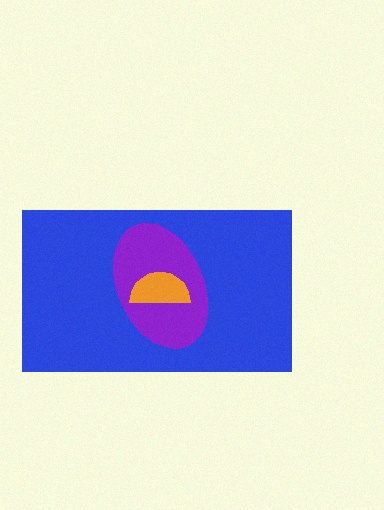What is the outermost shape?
The blue rectangle.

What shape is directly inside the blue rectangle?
The purple ellipse.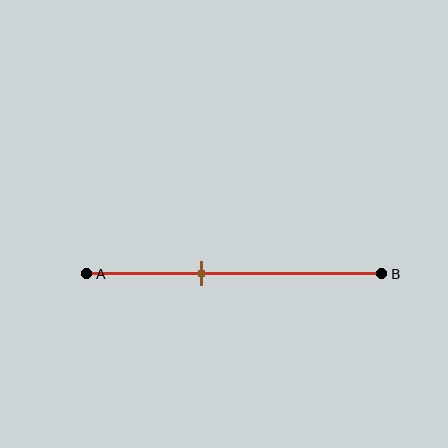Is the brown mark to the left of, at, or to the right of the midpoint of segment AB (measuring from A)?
The brown mark is to the left of the midpoint of segment AB.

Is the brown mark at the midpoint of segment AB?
No, the mark is at about 40% from A, not at the 50% midpoint.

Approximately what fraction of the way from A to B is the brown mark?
The brown mark is approximately 40% of the way from A to B.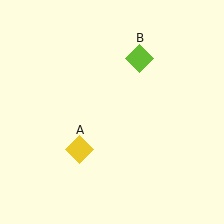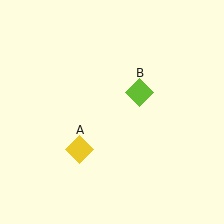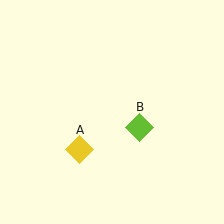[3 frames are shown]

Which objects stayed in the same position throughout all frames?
Yellow diamond (object A) remained stationary.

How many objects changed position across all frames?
1 object changed position: lime diamond (object B).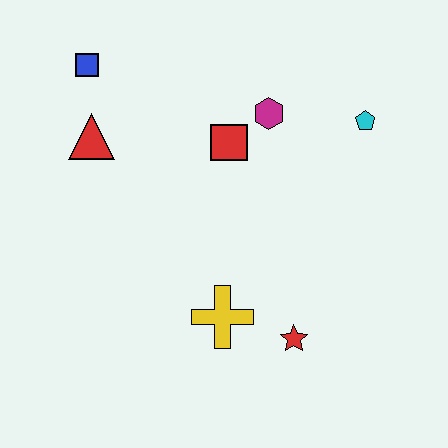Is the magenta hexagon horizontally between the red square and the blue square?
No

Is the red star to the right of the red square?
Yes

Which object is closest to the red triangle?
The blue square is closest to the red triangle.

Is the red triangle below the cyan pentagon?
Yes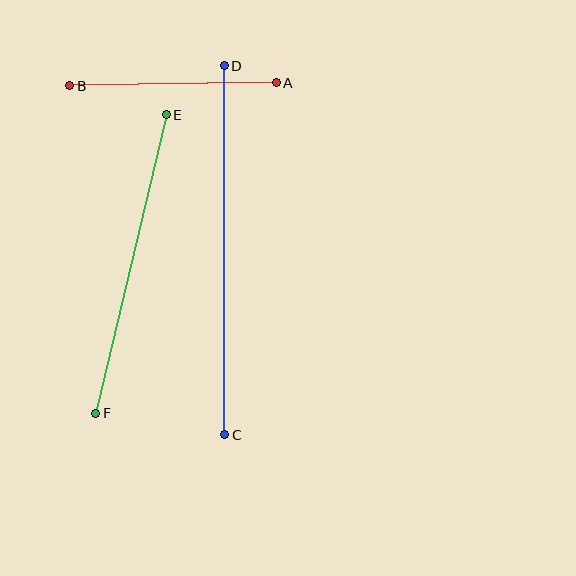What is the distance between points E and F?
The distance is approximately 307 pixels.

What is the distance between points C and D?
The distance is approximately 369 pixels.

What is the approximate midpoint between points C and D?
The midpoint is at approximately (225, 250) pixels.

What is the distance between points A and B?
The distance is approximately 207 pixels.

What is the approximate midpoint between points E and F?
The midpoint is at approximately (131, 264) pixels.